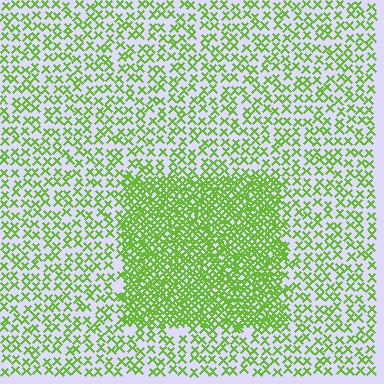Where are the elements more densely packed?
The elements are more densely packed inside the rectangle boundary.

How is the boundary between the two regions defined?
The boundary is defined by a change in element density (approximately 2.6x ratio). All elements are the same color, size, and shape.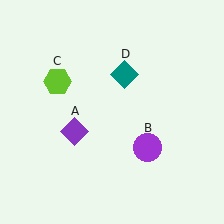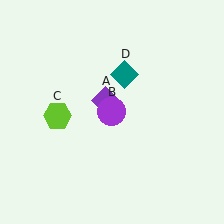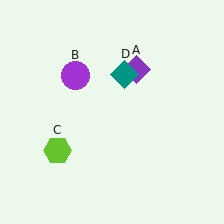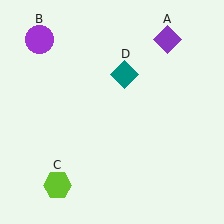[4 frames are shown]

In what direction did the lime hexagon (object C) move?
The lime hexagon (object C) moved down.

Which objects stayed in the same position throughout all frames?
Teal diamond (object D) remained stationary.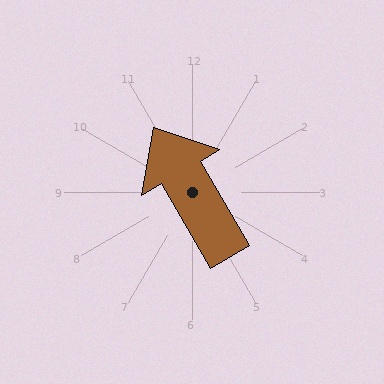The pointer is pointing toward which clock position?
Roughly 11 o'clock.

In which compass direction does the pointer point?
Northwest.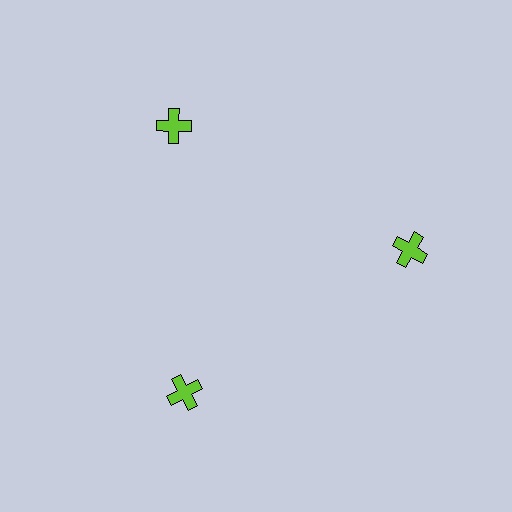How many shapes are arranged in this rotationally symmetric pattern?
There are 3 shapes, arranged in 3 groups of 1.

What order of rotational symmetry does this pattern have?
This pattern has 3-fold rotational symmetry.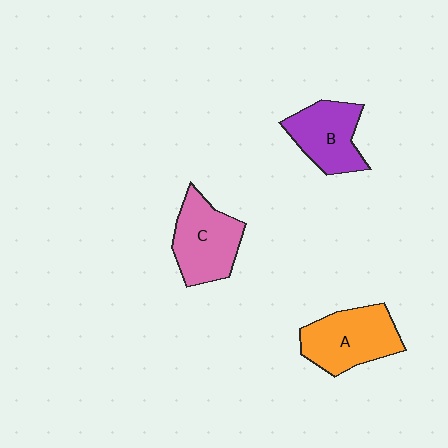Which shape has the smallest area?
Shape B (purple).